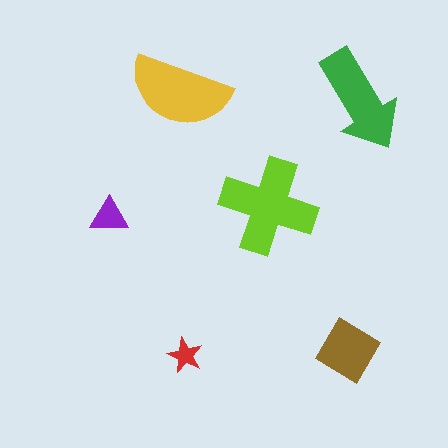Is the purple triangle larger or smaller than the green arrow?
Smaller.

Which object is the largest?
The lime cross.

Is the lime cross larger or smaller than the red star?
Larger.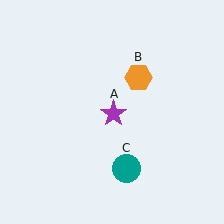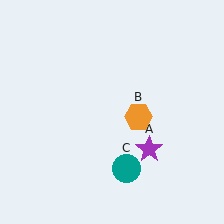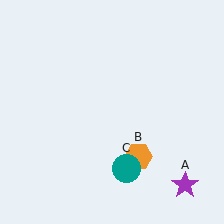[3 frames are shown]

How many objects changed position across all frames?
2 objects changed position: purple star (object A), orange hexagon (object B).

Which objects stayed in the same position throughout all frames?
Teal circle (object C) remained stationary.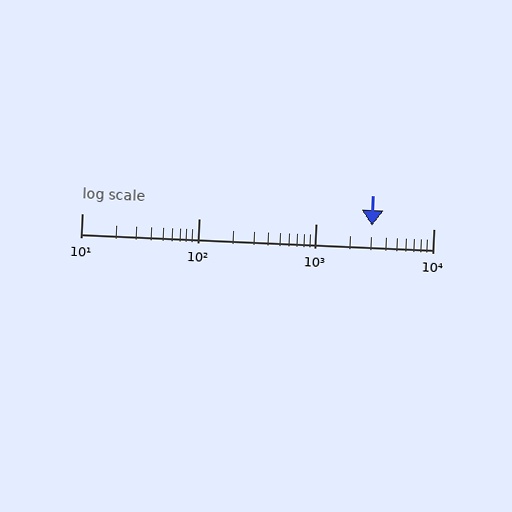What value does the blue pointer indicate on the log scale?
The pointer indicates approximately 3000.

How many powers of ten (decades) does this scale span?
The scale spans 3 decades, from 10 to 10000.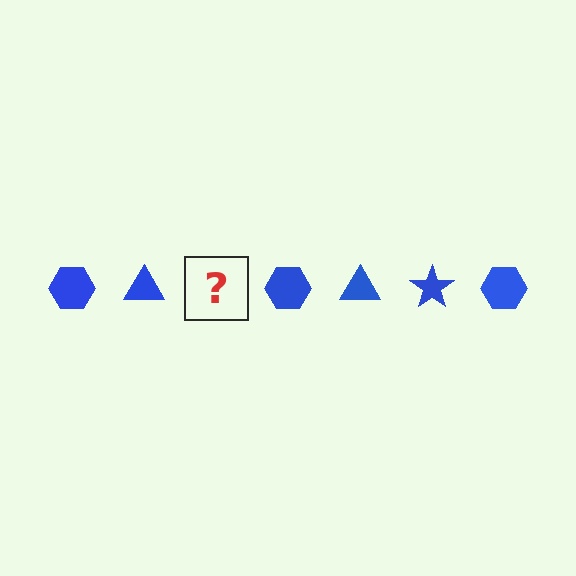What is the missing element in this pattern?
The missing element is a blue star.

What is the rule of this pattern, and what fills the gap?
The rule is that the pattern cycles through hexagon, triangle, star shapes in blue. The gap should be filled with a blue star.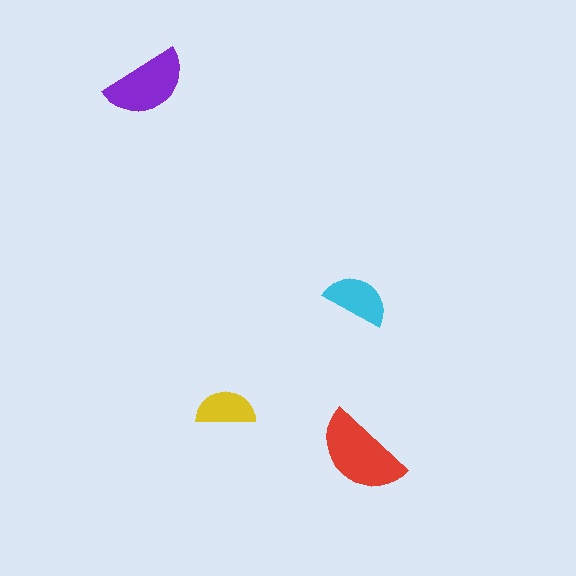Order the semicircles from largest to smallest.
the red one, the purple one, the cyan one, the yellow one.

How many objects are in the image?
There are 4 objects in the image.